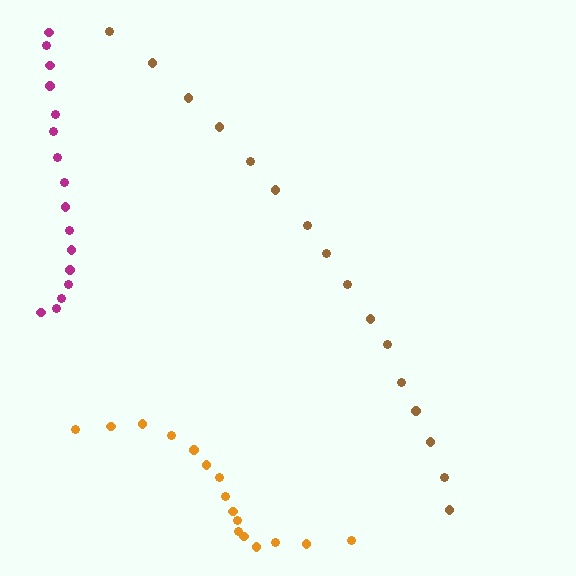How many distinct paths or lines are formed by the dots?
There are 3 distinct paths.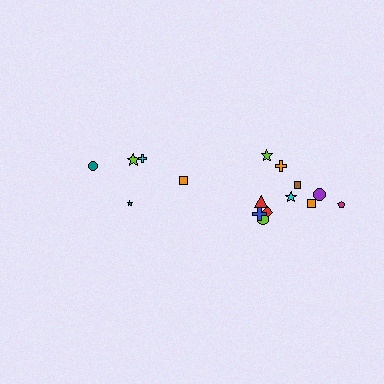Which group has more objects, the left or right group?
The right group.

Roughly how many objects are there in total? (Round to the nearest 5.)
Roughly 15 objects in total.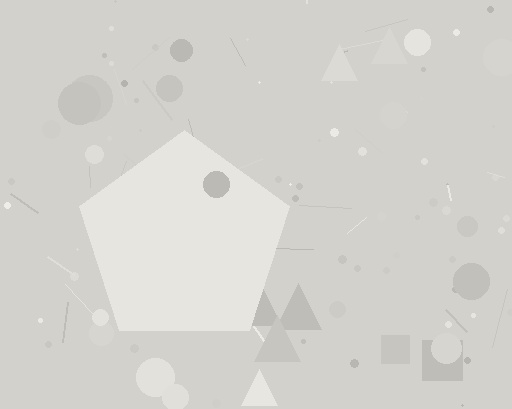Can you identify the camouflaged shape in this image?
The camouflaged shape is a pentagon.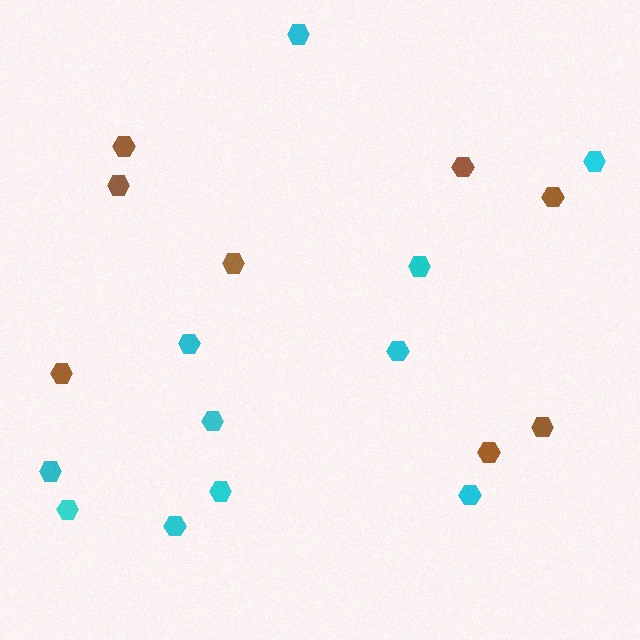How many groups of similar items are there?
There are 2 groups: one group of brown hexagons (8) and one group of cyan hexagons (11).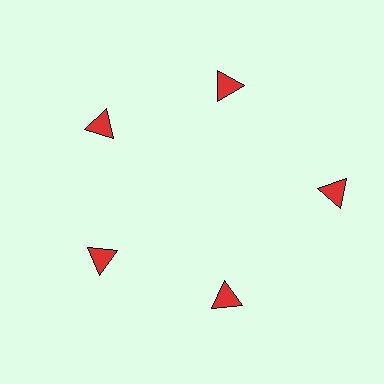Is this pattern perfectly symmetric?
No. The 5 red triangles are arranged in a ring, but one element near the 3 o'clock position is pushed outward from the center, breaking the 5-fold rotational symmetry.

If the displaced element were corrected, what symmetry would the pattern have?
It would have 5-fold rotational symmetry — the pattern would map onto itself every 72 degrees.